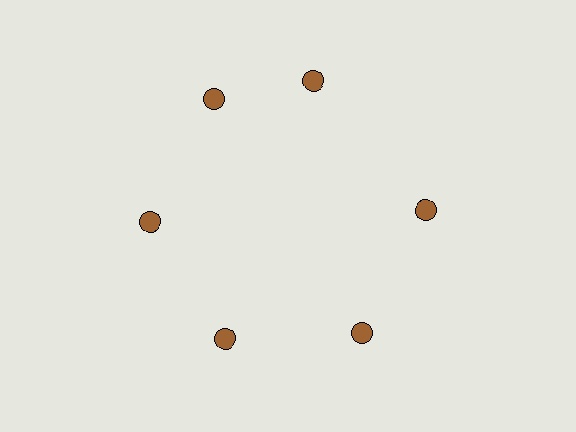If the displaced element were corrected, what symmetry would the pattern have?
It would have 6-fold rotational symmetry — the pattern would map onto itself every 60 degrees.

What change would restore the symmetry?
The symmetry would be restored by rotating it back into even spacing with its neighbors so that all 6 circles sit at equal angles and equal distance from the center.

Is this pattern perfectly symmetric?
No. The 6 brown circles are arranged in a ring, but one element near the 1 o'clock position is rotated out of alignment along the ring, breaking the 6-fold rotational symmetry.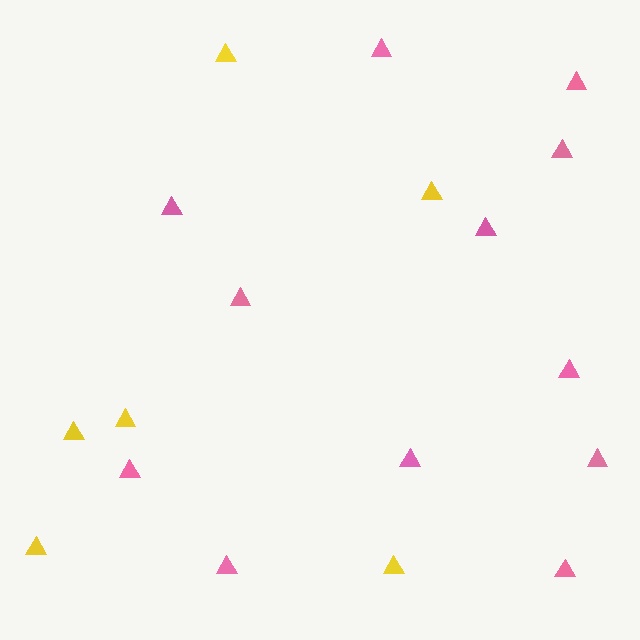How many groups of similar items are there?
There are 2 groups: one group of yellow triangles (6) and one group of pink triangles (12).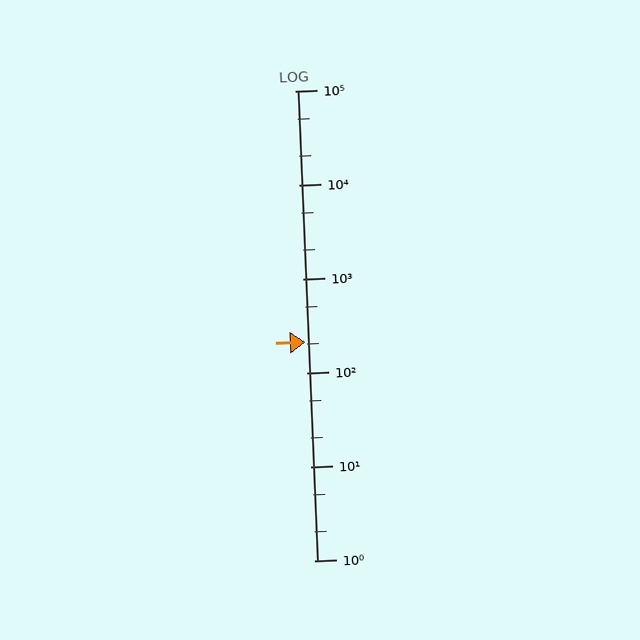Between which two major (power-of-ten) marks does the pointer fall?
The pointer is between 100 and 1000.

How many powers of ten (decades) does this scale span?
The scale spans 5 decades, from 1 to 100000.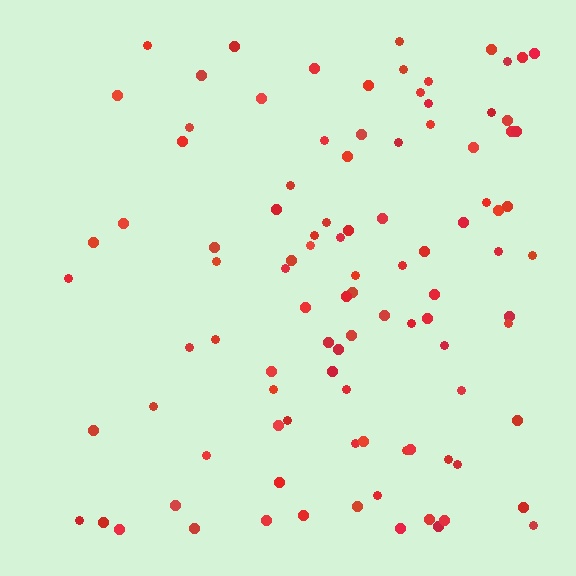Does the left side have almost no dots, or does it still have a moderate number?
Still a moderate number, just noticeably fewer than the right.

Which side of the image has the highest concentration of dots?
The right.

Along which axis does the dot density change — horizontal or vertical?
Horizontal.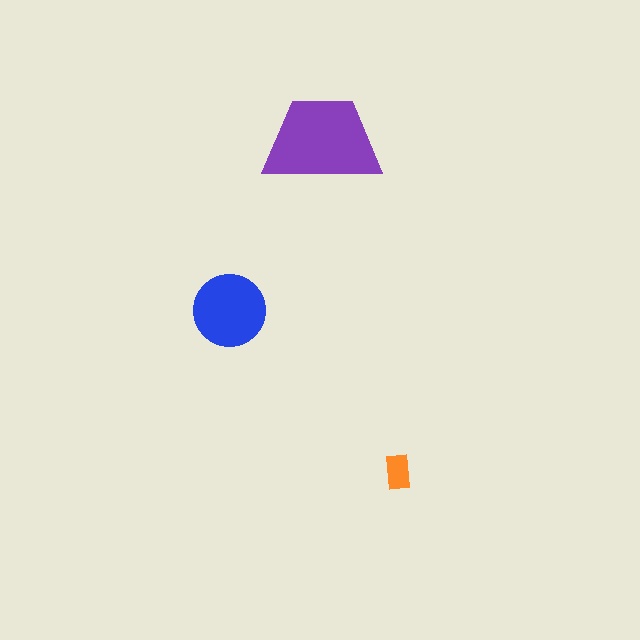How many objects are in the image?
There are 3 objects in the image.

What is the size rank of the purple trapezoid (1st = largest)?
1st.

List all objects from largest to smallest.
The purple trapezoid, the blue circle, the orange rectangle.